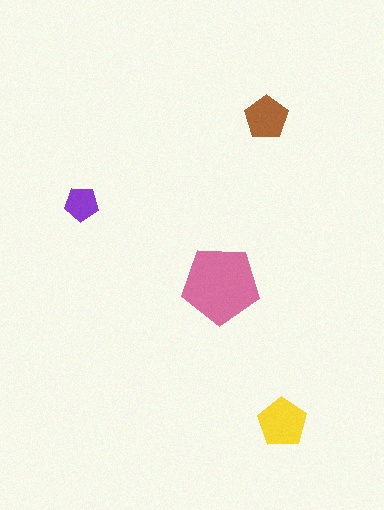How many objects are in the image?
There are 4 objects in the image.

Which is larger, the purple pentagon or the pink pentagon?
The pink one.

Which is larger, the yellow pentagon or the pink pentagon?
The pink one.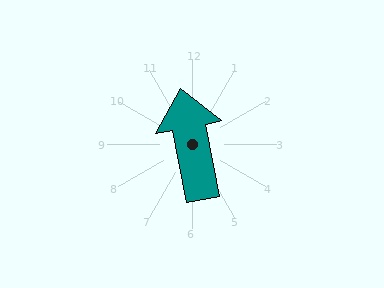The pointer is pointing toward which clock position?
Roughly 12 o'clock.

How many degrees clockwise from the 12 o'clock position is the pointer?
Approximately 349 degrees.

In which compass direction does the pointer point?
North.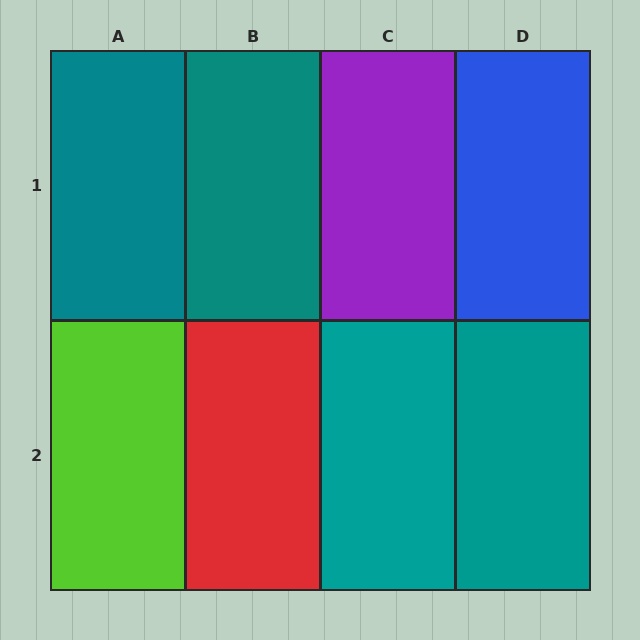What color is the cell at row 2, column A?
Lime.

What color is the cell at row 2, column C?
Teal.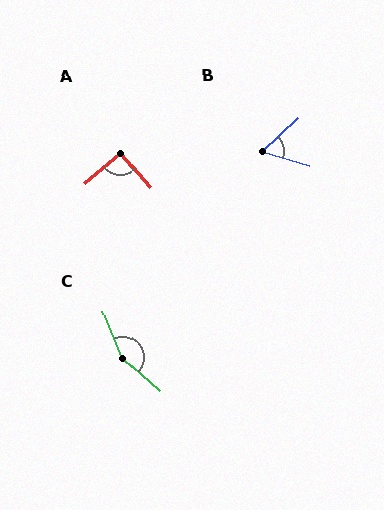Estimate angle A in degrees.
Approximately 90 degrees.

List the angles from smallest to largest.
B (60°), A (90°), C (153°).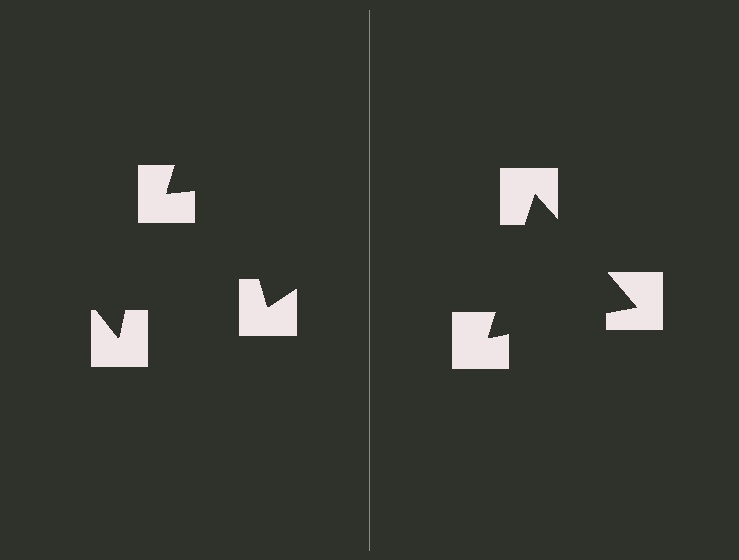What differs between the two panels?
The notched squares are positioned identically on both sides; only the wedge orientations differ. On the right they align to a triangle; on the left they are misaligned.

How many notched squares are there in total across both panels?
6 — 3 on each side.